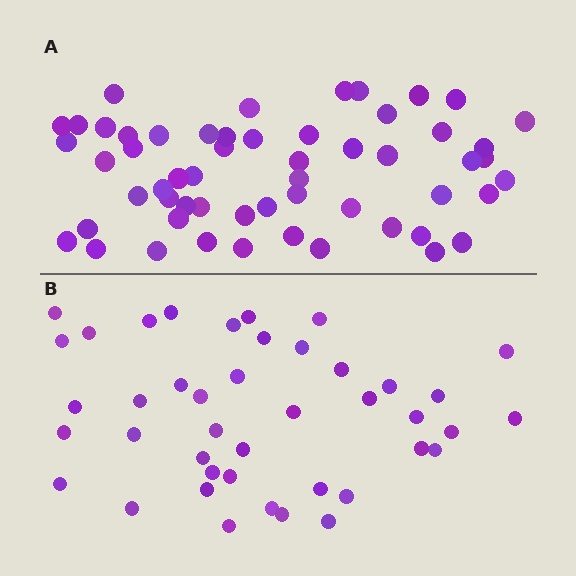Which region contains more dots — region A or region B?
Region A (the top region) has more dots.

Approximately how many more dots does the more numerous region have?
Region A has approximately 15 more dots than region B.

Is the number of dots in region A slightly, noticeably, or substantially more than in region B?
Region A has noticeably more, but not dramatically so. The ratio is roughly 1.3 to 1.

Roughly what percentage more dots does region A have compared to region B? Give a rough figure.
About 35% more.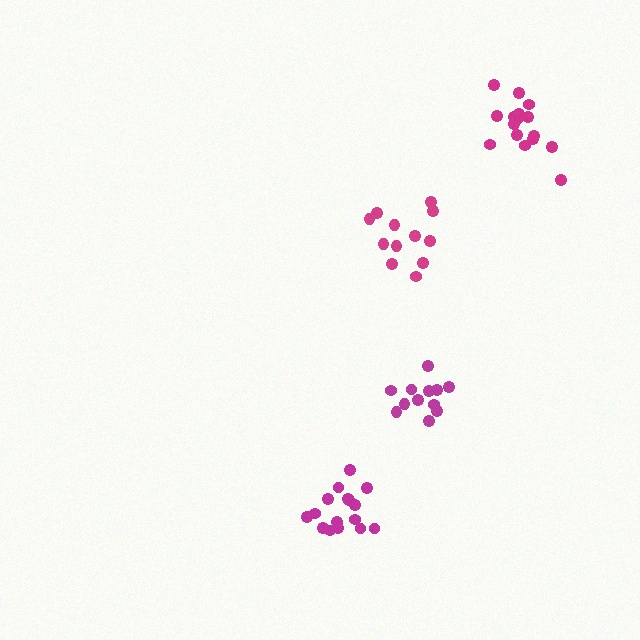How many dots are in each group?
Group 1: 16 dots, Group 2: 16 dots, Group 3: 12 dots, Group 4: 12 dots (56 total).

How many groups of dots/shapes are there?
There are 4 groups.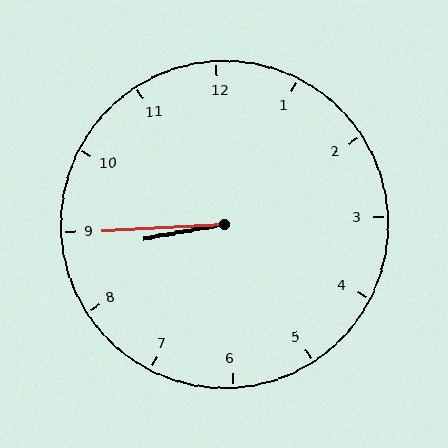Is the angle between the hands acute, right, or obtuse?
It is acute.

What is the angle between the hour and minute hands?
Approximately 8 degrees.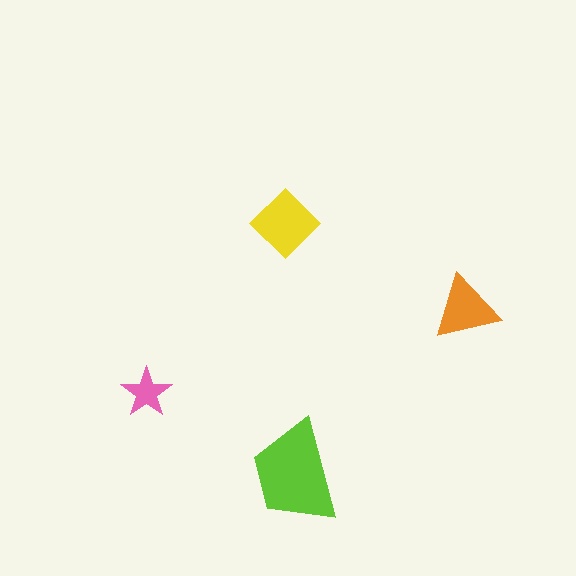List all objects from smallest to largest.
The pink star, the orange triangle, the yellow diamond, the lime trapezoid.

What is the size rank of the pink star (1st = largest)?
4th.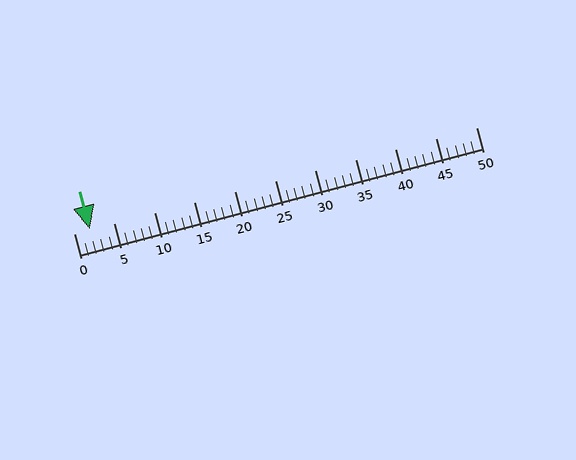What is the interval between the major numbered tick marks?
The major tick marks are spaced 5 units apart.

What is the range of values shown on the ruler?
The ruler shows values from 0 to 50.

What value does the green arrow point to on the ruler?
The green arrow points to approximately 2.